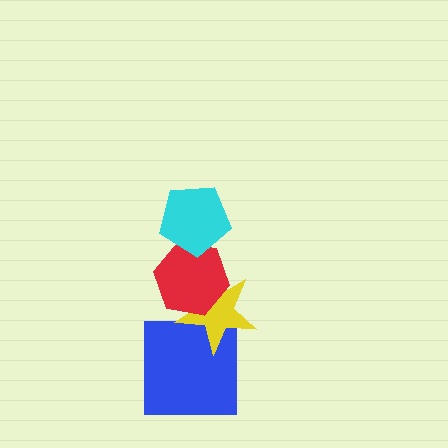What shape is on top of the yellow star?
The red hexagon is on top of the yellow star.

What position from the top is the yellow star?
The yellow star is 3rd from the top.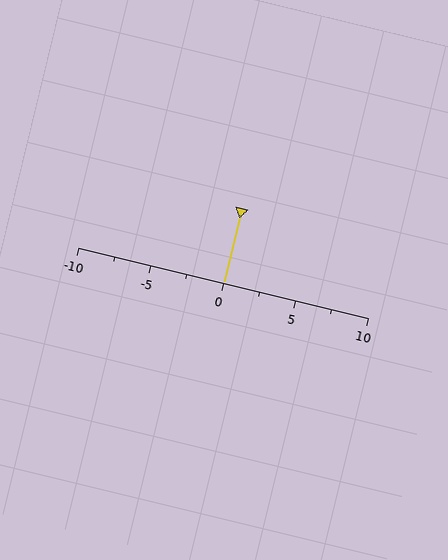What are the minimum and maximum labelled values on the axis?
The axis runs from -10 to 10.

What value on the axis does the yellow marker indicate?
The marker indicates approximately 0.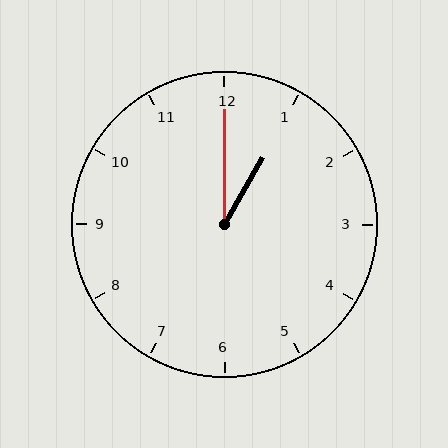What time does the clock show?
1:00.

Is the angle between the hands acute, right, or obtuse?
It is acute.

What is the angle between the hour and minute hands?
Approximately 30 degrees.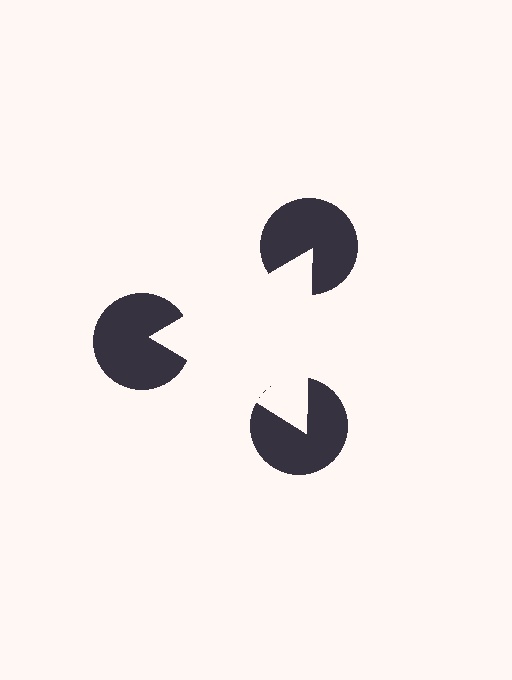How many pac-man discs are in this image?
There are 3 — one at each vertex of the illusory triangle.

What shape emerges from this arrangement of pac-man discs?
An illusory triangle — its edges are inferred from the aligned wedge cuts in the pac-man discs, not physically drawn.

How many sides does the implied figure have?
3 sides.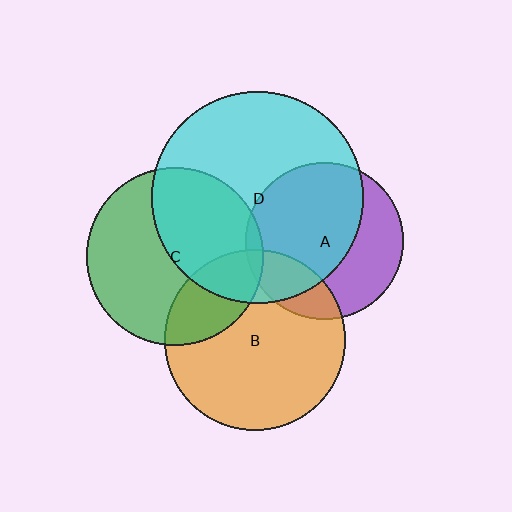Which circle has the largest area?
Circle D (cyan).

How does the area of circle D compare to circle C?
Approximately 1.4 times.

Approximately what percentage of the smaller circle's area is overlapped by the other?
Approximately 20%.